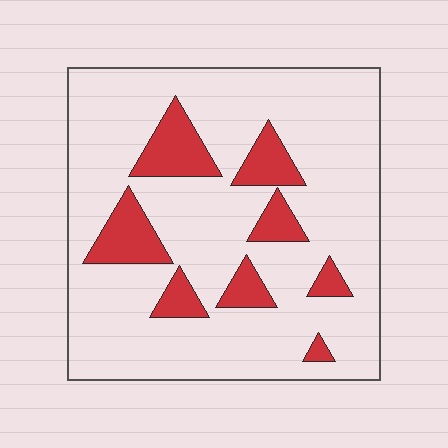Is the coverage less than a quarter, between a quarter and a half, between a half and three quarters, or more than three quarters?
Less than a quarter.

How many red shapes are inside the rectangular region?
8.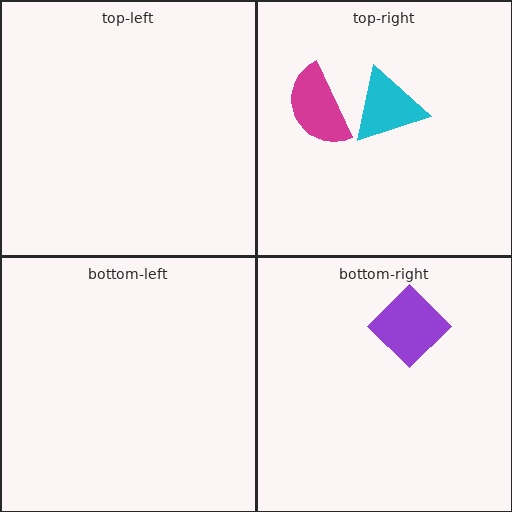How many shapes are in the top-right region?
2.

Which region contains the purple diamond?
The bottom-right region.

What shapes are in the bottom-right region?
The purple diamond.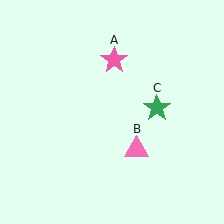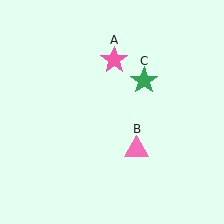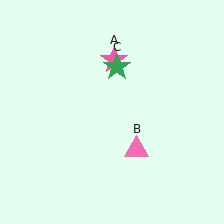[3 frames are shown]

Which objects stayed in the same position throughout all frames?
Pink star (object A) and pink triangle (object B) remained stationary.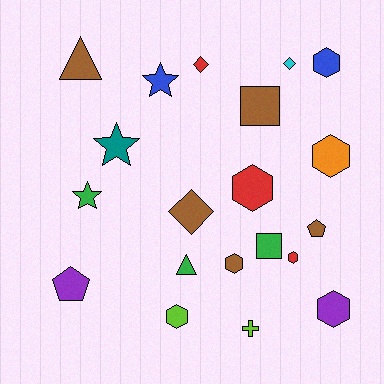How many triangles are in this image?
There are 2 triangles.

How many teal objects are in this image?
There is 1 teal object.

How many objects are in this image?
There are 20 objects.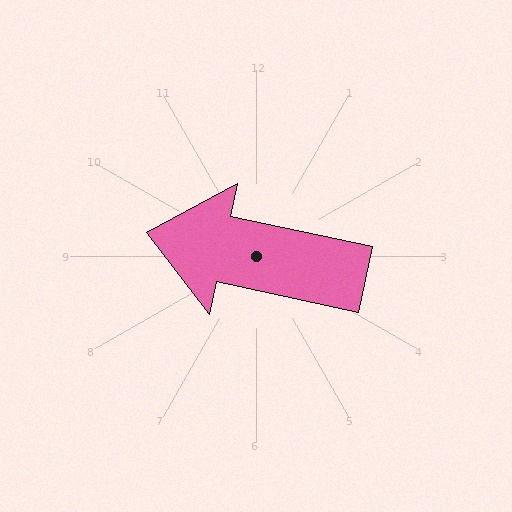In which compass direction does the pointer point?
West.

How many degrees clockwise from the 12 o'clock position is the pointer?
Approximately 282 degrees.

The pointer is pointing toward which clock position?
Roughly 9 o'clock.